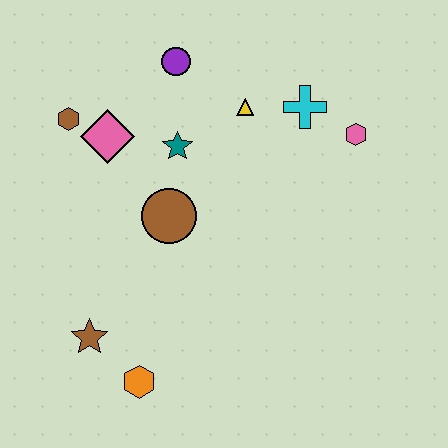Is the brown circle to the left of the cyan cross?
Yes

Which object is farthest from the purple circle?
The orange hexagon is farthest from the purple circle.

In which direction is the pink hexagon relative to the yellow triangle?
The pink hexagon is to the right of the yellow triangle.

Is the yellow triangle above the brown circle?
Yes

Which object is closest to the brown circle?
The teal star is closest to the brown circle.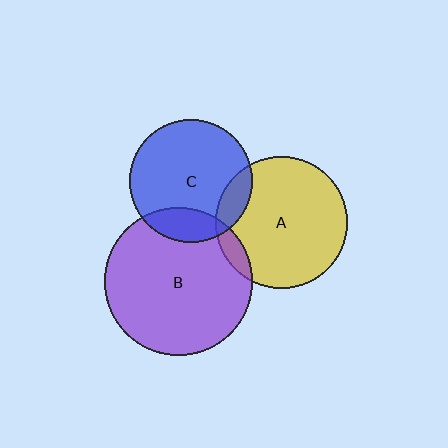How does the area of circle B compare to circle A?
Approximately 1.3 times.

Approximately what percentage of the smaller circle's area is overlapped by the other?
Approximately 5%.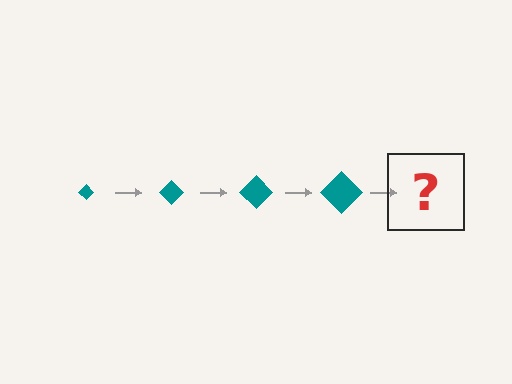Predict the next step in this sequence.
The next step is a teal diamond, larger than the previous one.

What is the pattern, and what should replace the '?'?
The pattern is that the diamond gets progressively larger each step. The '?' should be a teal diamond, larger than the previous one.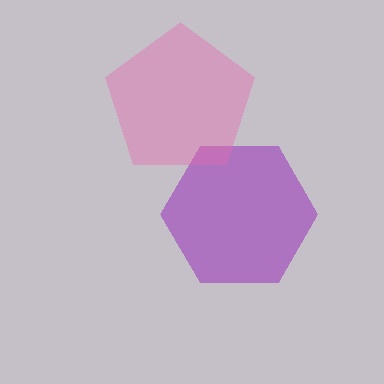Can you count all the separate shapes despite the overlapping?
Yes, there are 2 separate shapes.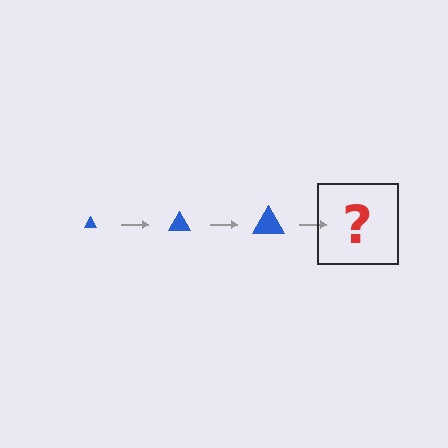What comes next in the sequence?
The next element should be a blue triangle, larger than the previous one.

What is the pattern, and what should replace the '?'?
The pattern is that the triangle gets progressively larger each step. The '?' should be a blue triangle, larger than the previous one.